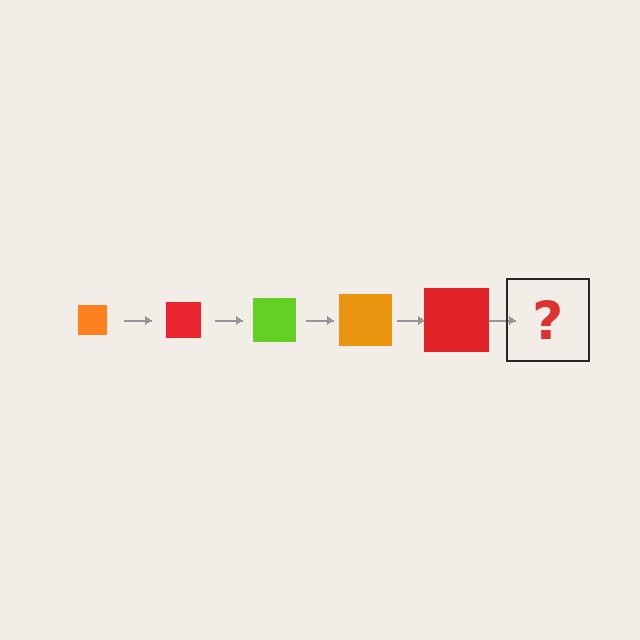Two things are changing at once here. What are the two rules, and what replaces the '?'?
The two rules are that the square grows larger each step and the color cycles through orange, red, and lime. The '?' should be a lime square, larger than the previous one.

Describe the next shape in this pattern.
It should be a lime square, larger than the previous one.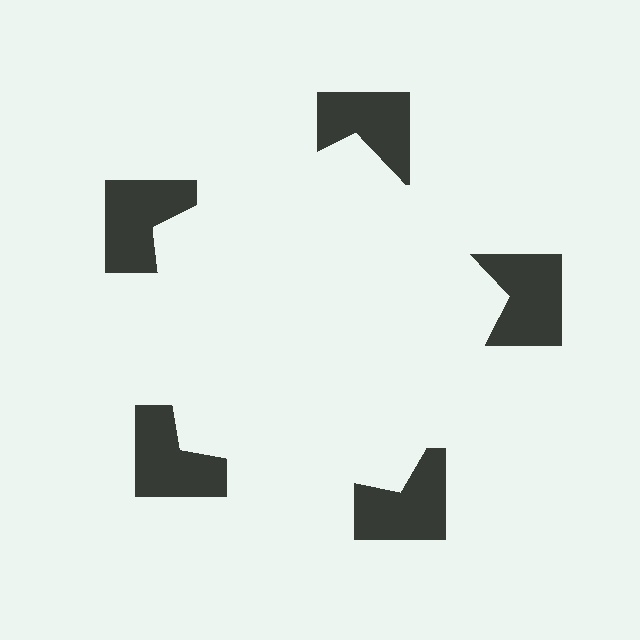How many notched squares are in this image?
There are 5 — one at each vertex of the illusory pentagon.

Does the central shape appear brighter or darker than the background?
It typically appears slightly brighter than the background, even though no actual brightness change is drawn.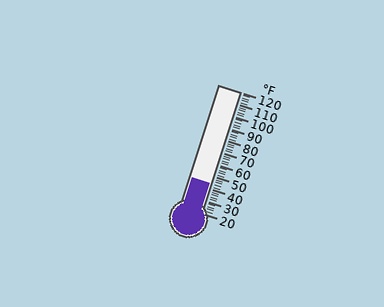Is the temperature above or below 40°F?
The temperature is above 40°F.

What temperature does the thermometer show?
The thermometer shows approximately 44°F.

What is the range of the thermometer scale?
The thermometer scale ranges from 20°F to 120°F.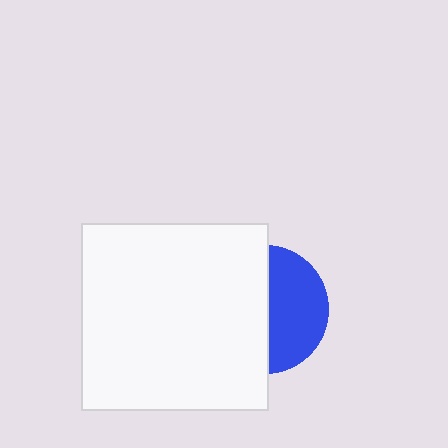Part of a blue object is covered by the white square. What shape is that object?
It is a circle.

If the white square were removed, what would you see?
You would see the complete blue circle.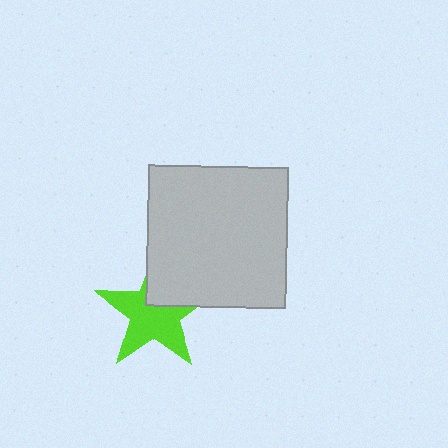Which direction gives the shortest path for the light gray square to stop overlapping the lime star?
Moving toward the upper-right gives the shortest separation.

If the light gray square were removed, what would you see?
You would see the complete lime star.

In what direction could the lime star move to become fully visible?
The lime star could move toward the lower-left. That would shift it out from behind the light gray square entirely.